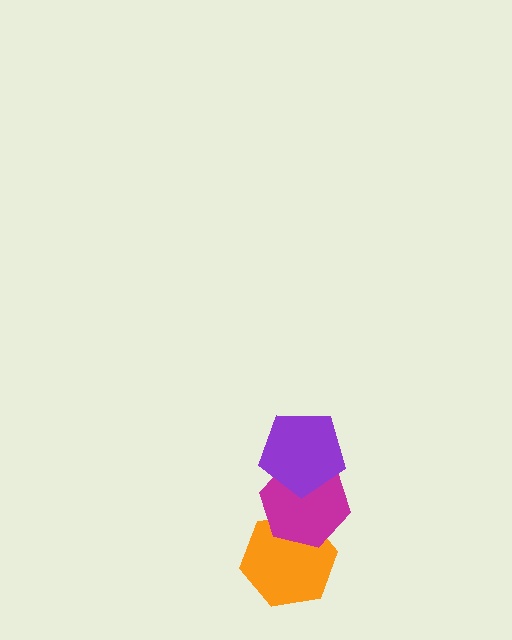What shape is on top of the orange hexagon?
The magenta hexagon is on top of the orange hexagon.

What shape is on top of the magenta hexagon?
The purple pentagon is on top of the magenta hexagon.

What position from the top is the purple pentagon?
The purple pentagon is 1st from the top.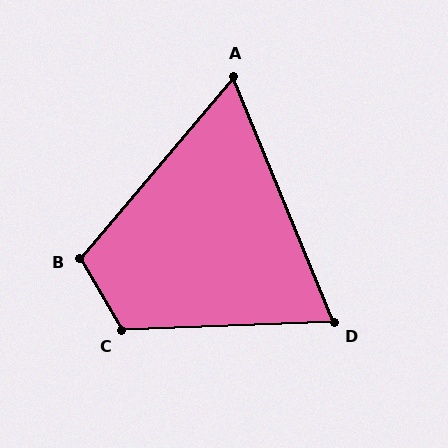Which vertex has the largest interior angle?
C, at approximately 118 degrees.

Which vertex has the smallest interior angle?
A, at approximately 62 degrees.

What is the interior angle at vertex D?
Approximately 70 degrees (acute).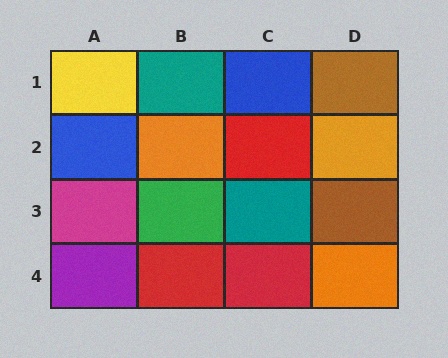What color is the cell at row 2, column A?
Blue.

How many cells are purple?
1 cell is purple.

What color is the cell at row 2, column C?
Red.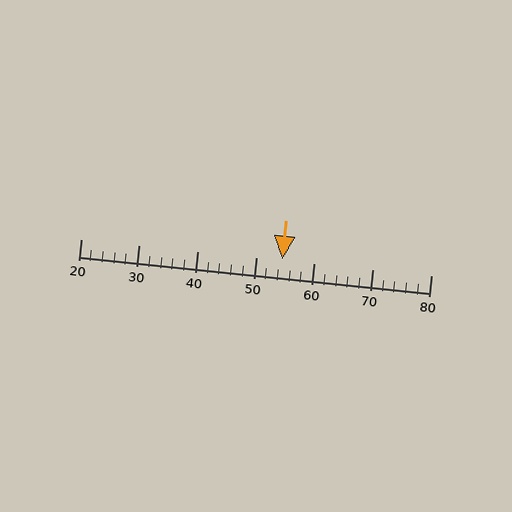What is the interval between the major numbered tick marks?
The major tick marks are spaced 10 units apart.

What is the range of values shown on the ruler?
The ruler shows values from 20 to 80.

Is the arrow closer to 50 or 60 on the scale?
The arrow is closer to 50.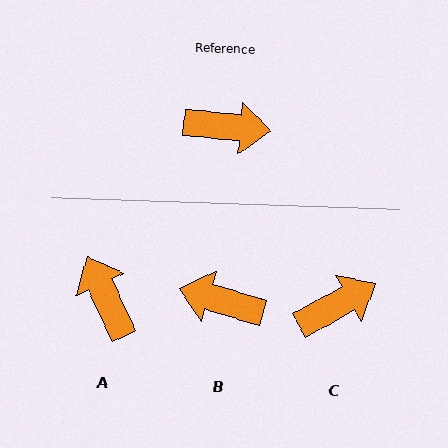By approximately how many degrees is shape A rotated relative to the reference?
Approximately 121 degrees counter-clockwise.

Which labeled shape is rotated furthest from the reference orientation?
B, about 169 degrees away.